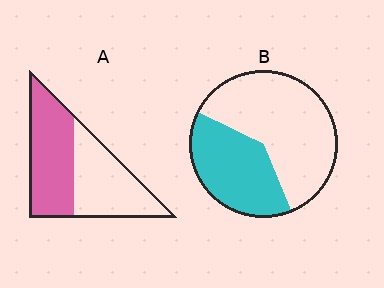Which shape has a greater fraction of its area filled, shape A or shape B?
Shape A.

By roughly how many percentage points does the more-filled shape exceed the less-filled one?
By roughly 15 percentage points (A over B).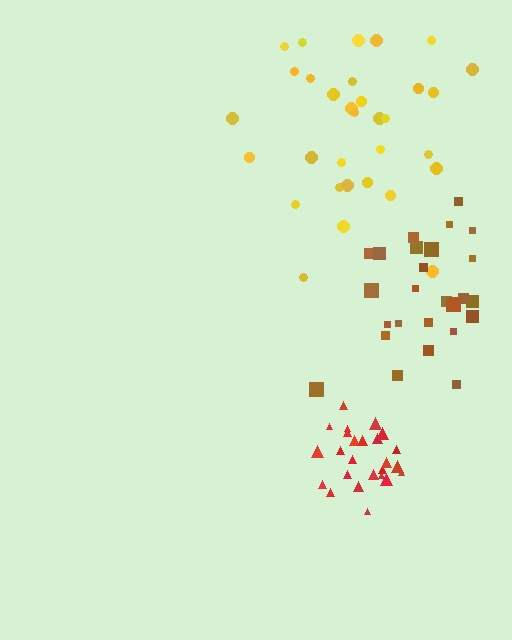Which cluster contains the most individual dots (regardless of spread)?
Yellow (32).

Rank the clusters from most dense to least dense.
red, brown, yellow.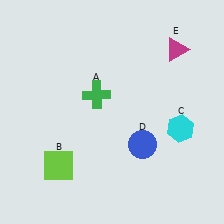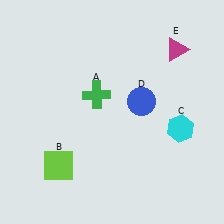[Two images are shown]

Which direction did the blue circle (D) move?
The blue circle (D) moved up.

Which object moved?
The blue circle (D) moved up.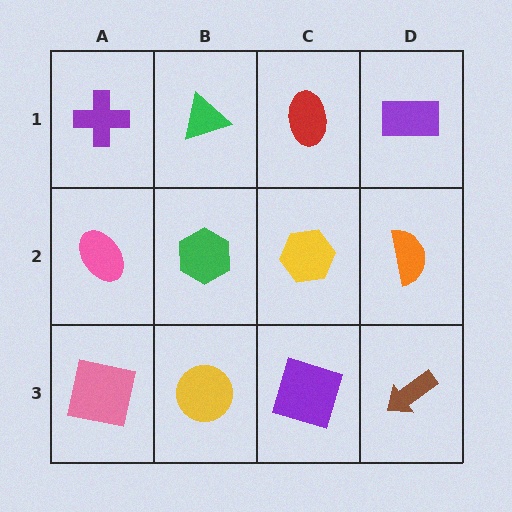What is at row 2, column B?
A green hexagon.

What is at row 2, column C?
A yellow hexagon.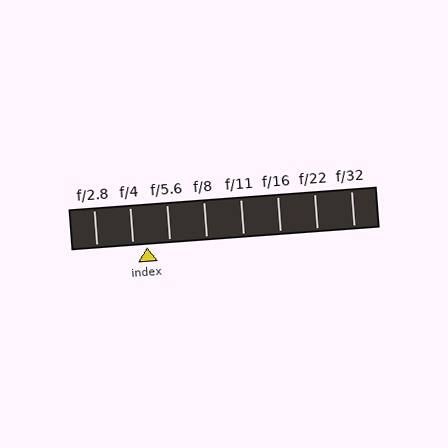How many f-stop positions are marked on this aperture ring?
There are 8 f-stop positions marked.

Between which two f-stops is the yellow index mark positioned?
The index mark is between f/4 and f/5.6.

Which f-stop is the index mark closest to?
The index mark is closest to f/4.